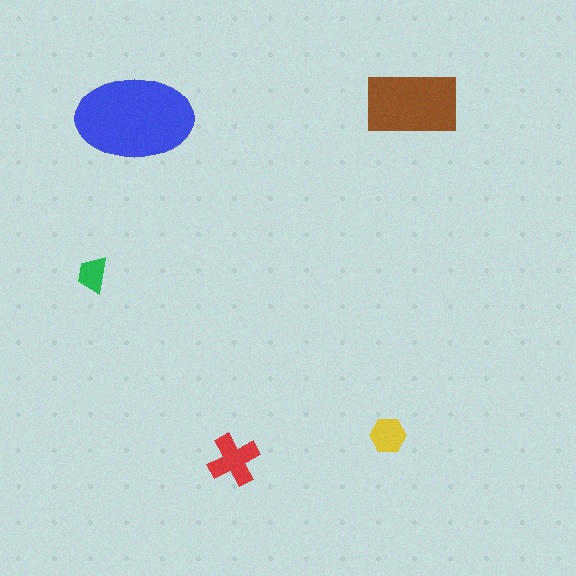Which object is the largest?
The blue ellipse.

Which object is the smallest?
The green trapezoid.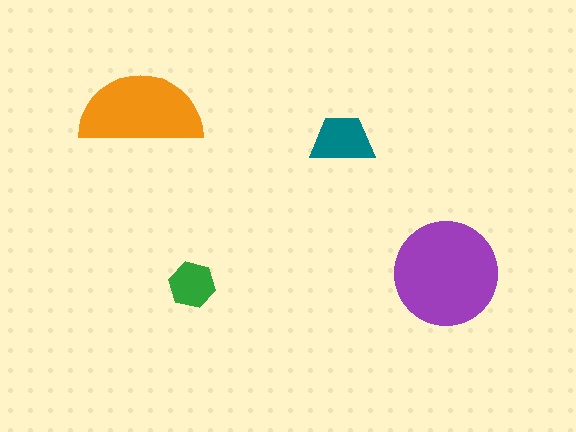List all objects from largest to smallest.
The purple circle, the orange semicircle, the teal trapezoid, the green hexagon.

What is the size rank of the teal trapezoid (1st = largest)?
3rd.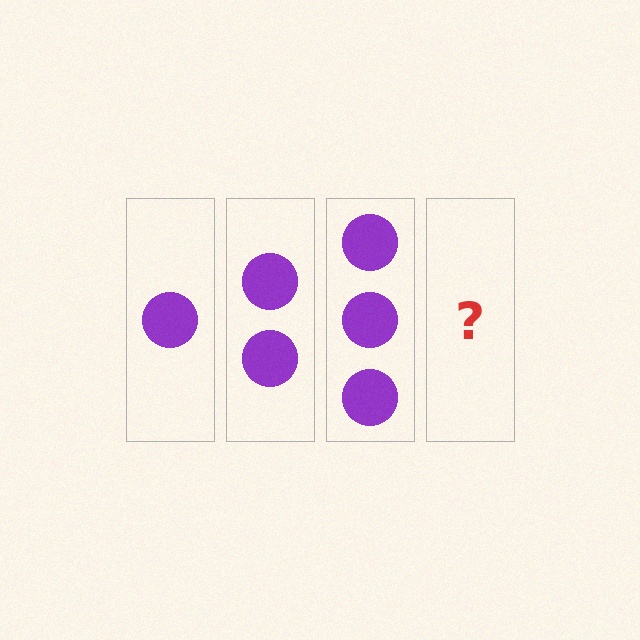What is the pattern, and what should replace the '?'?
The pattern is that each step adds one more circle. The '?' should be 4 circles.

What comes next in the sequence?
The next element should be 4 circles.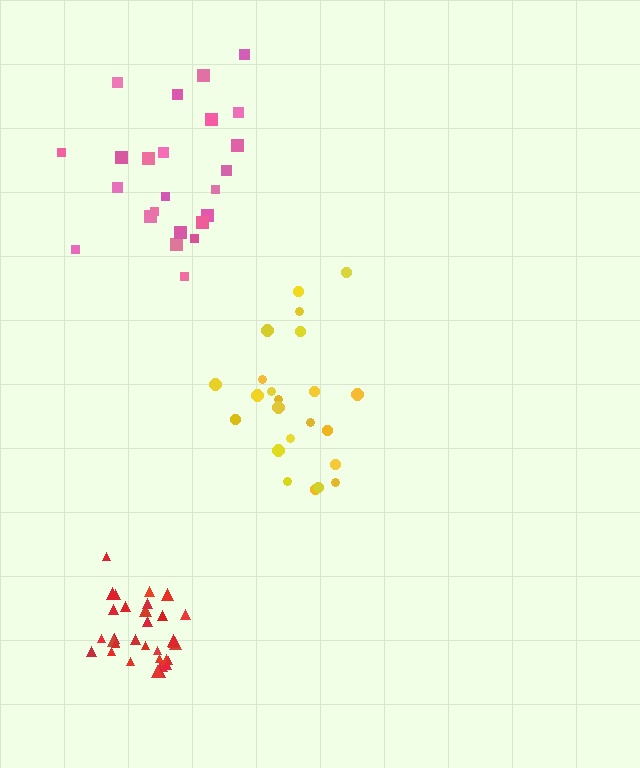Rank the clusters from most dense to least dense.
red, pink, yellow.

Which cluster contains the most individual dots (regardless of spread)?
Red (32).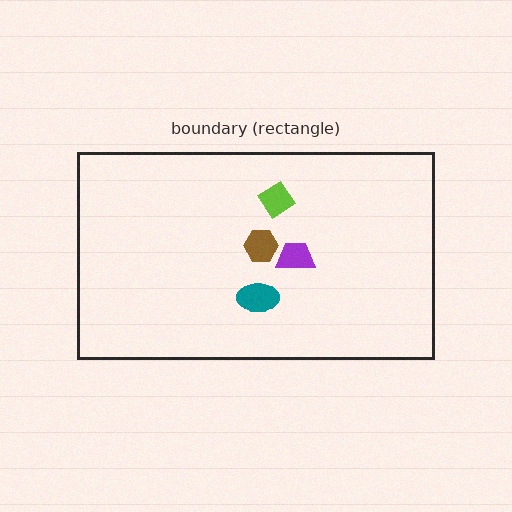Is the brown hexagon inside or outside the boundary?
Inside.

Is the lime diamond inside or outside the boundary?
Inside.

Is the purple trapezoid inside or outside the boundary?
Inside.